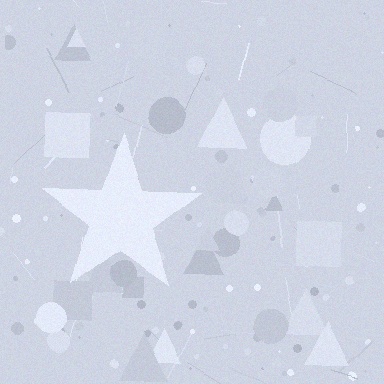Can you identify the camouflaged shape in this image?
The camouflaged shape is a star.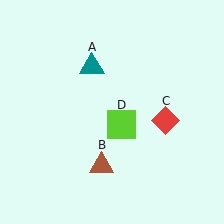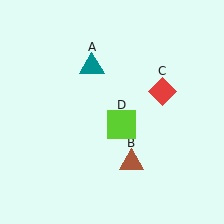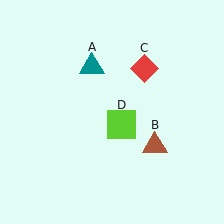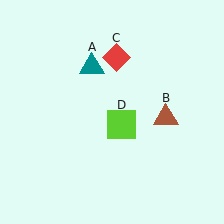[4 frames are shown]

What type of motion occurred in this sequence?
The brown triangle (object B), red diamond (object C) rotated counterclockwise around the center of the scene.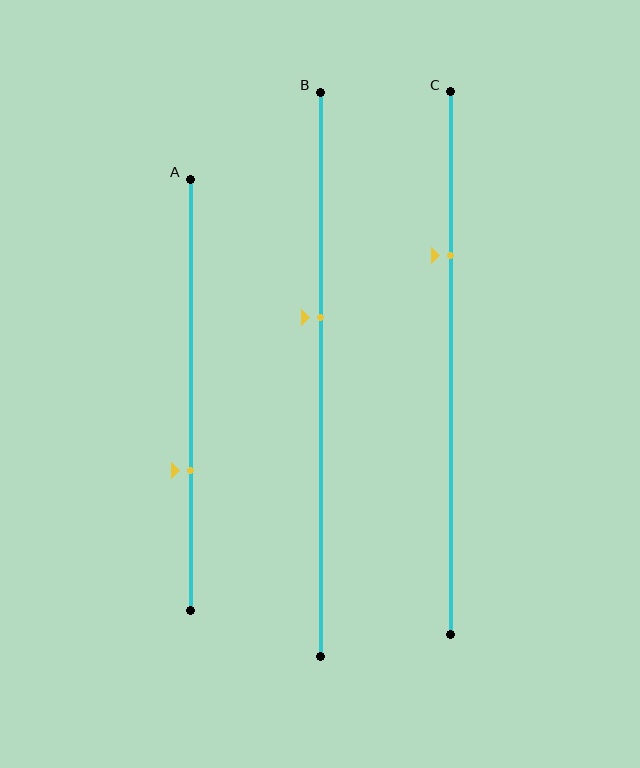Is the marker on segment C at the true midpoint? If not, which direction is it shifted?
No, the marker on segment C is shifted upward by about 20% of the segment length.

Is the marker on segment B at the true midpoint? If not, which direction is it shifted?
No, the marker on segment B is shifted upward by about 10% of the segment length.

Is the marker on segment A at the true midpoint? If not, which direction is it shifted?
No, the marker on segment A is shifted downward by about 17% of the segment length.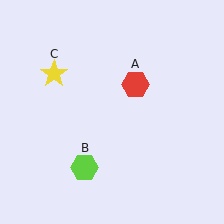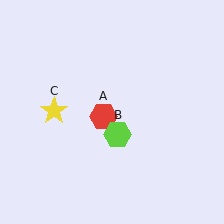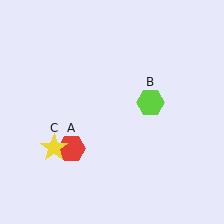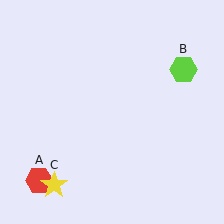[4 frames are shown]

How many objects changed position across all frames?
3 objects changed position: red hexagon (object A), lime hexagon (object B), yellow star (object C).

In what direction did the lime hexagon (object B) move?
The lime hexagon (object B) moved up and to the right.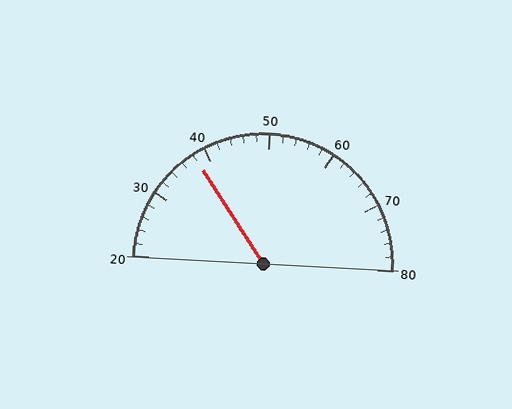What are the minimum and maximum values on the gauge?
The gauge ranges from 20 to 80.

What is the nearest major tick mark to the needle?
The nearest major tick mark is 40.